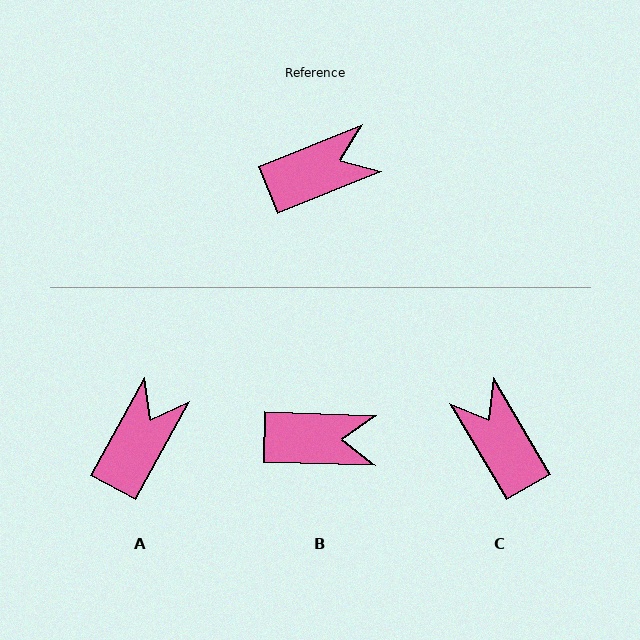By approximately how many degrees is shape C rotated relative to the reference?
Approximately 98 degrees counter-clockwise.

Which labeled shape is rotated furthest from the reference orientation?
C, about 98 degrees away.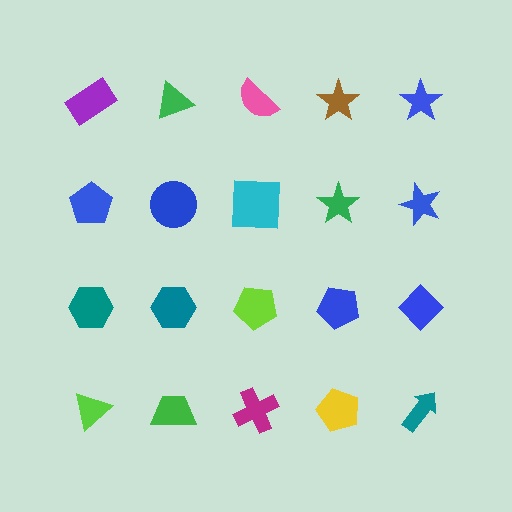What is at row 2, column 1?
A blue pentagon.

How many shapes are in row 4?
5 shapes.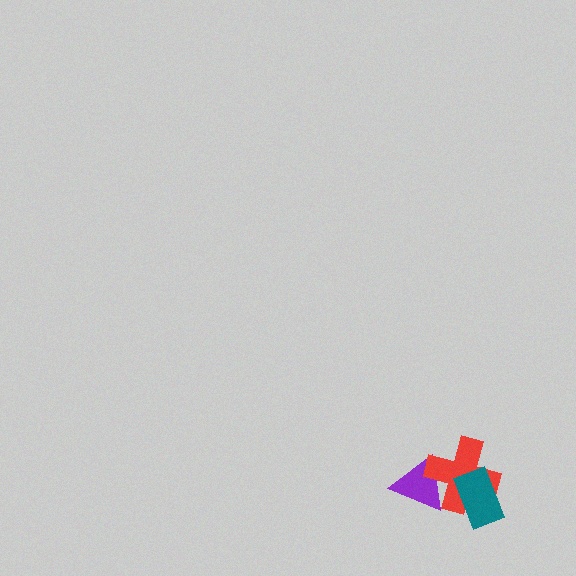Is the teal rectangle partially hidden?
No, no other shape covers it.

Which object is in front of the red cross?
The teal rectangle is in front of the red cross.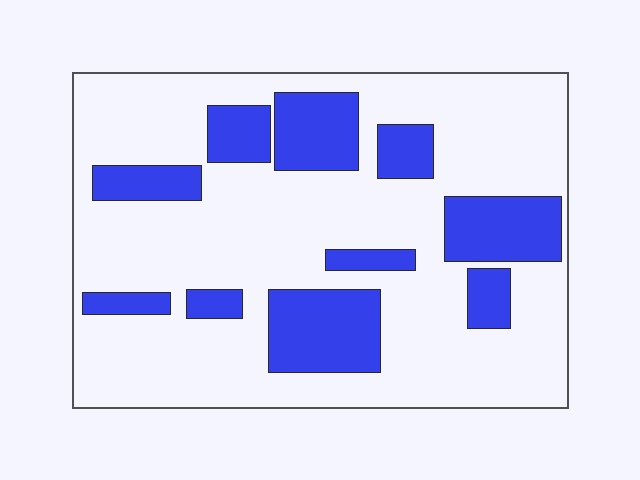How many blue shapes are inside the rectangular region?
10.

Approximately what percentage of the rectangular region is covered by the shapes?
Approximately 25%.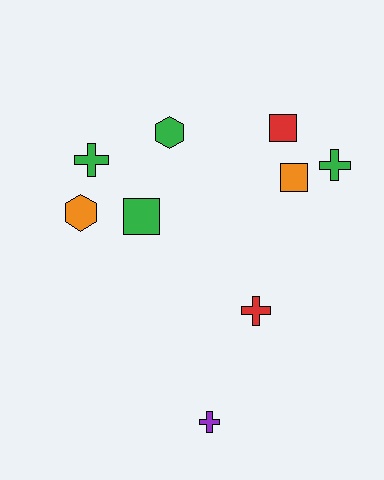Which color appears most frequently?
Green, with 4 objects.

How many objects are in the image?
There are 9 objects.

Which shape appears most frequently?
Cross, with 4 objects.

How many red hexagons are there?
There are no red hexagons.